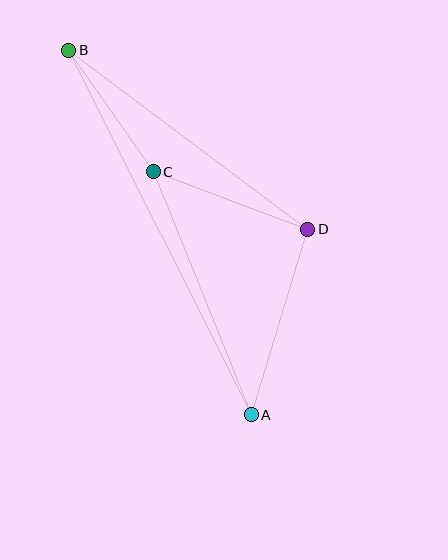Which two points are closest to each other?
Points B and C are closest to each other.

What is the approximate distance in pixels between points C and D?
The distance between C and D is approximately 165 pixels.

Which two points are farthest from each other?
Points A and B are farthest from each other.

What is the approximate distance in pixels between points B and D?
The distance between B and D is approximately 298 pixels.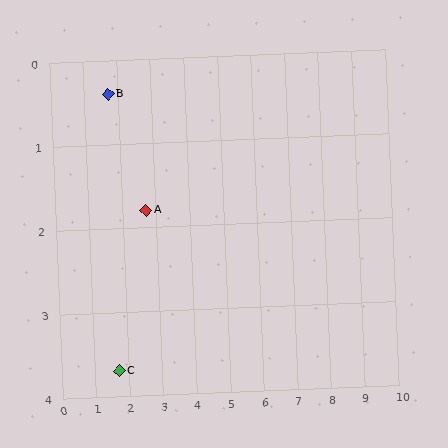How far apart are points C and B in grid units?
Points C and B are about 3.3 grid units apart.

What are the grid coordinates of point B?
Point B is at approximately (1.7, 0.4).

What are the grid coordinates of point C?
Point C is at approximately (1.7, 3.7).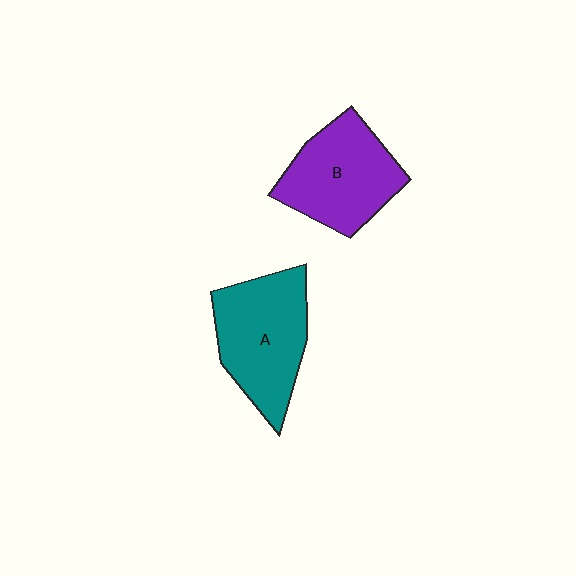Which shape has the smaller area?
Shape B (purple).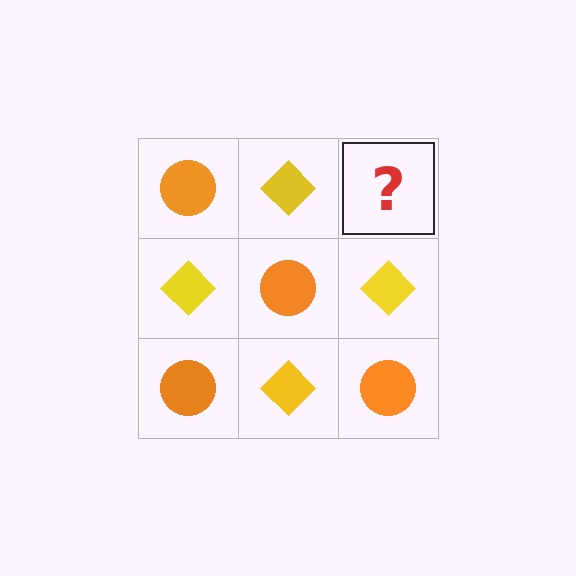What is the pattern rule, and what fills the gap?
The rule is that it alternates orange circle and yellow diamond in a checkerboard pattern. The gap should be filled with an orange circle.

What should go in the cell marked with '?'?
The missing cell should contain an orange circle.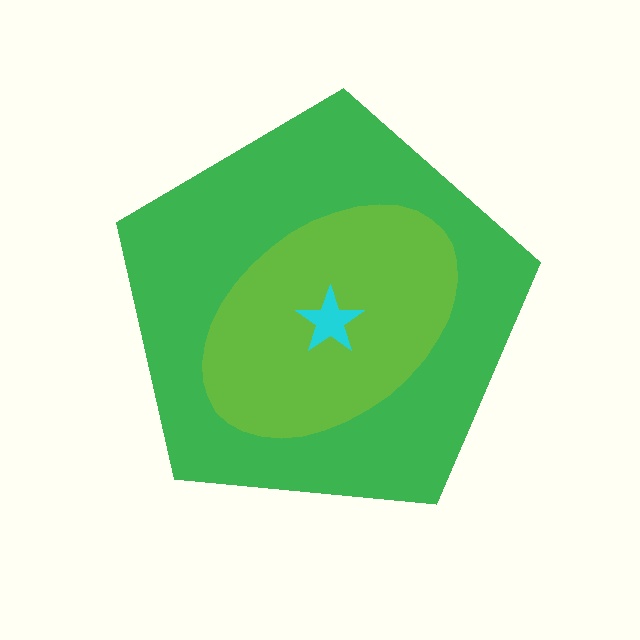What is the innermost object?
The cyan star.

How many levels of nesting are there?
3.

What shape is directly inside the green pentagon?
The lime ellipse.